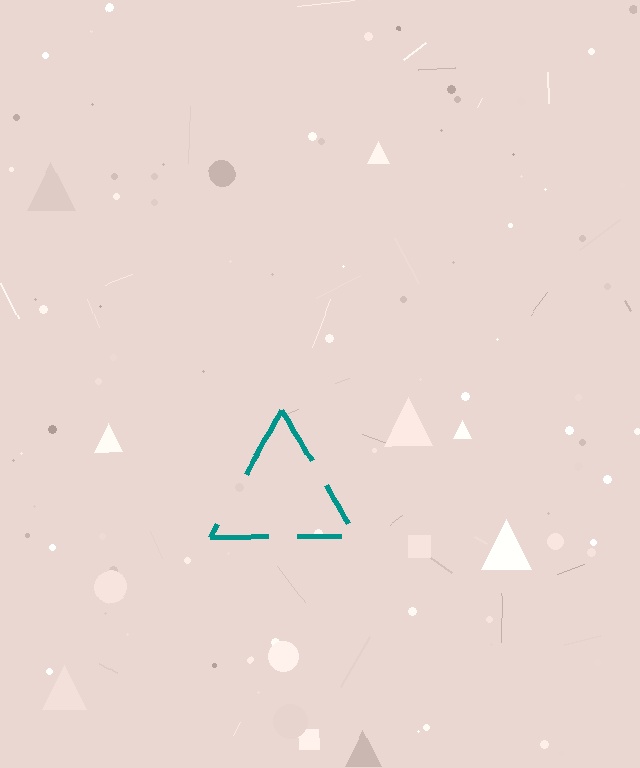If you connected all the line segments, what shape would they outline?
They would outline a triangle.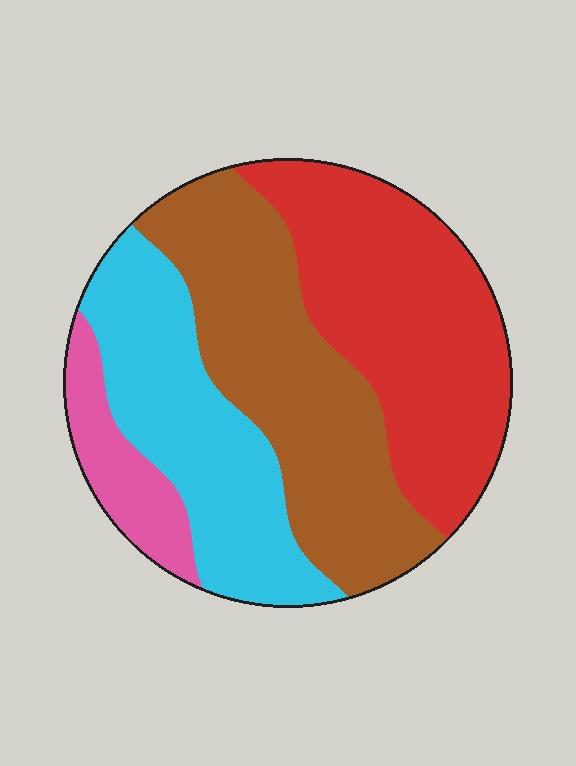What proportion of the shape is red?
Red takes up about one third (1/3) of the shape.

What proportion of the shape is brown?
Brown covers around 30% of the shape.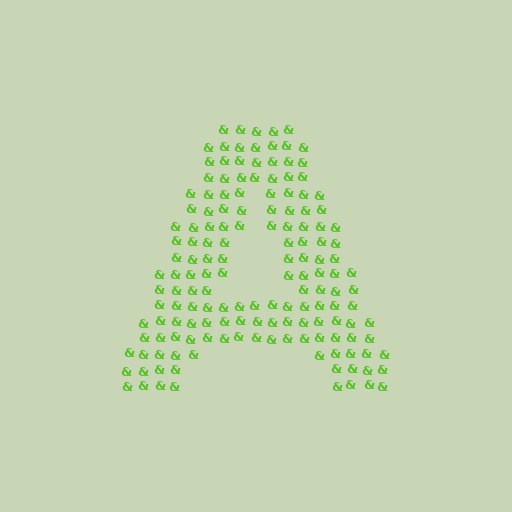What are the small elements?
The small elements are ampersands.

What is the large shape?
The large shape is the letter A.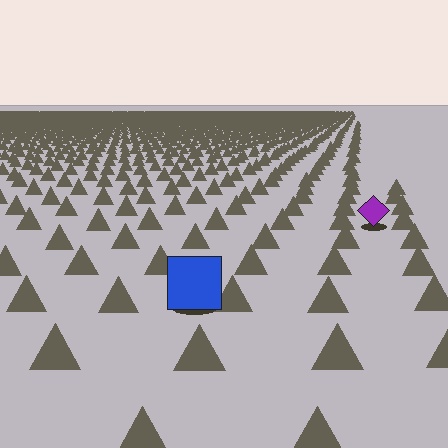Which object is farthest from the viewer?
The purple diamond is farthest from the viewer. It appears smaller and the ground texture around it is denser.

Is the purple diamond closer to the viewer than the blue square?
No. The blue square is closer — you can tell from the texture gradient: the ground texture is coarser near it.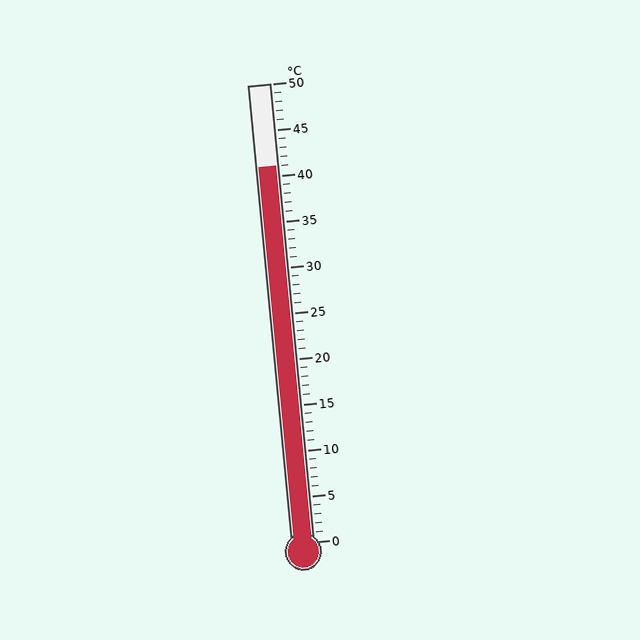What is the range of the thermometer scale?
The thermometer scale ranges from 0°C to 50°C.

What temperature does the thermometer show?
The thermometer shows approximately 41°C.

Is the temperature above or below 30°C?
The temperature is above 30°C.